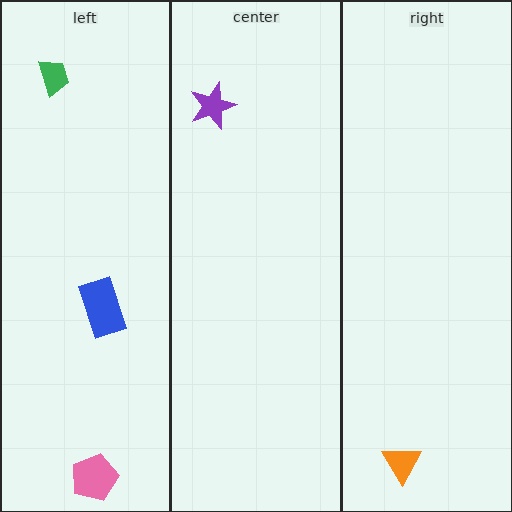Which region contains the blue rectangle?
The left region.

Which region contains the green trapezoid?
The left region.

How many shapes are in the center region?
1.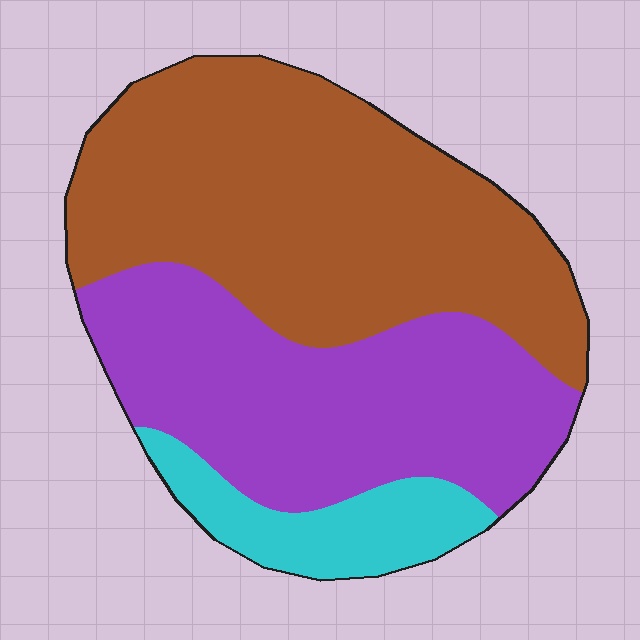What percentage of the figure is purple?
Purple takes up between a third and a half of the figure.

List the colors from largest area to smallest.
From largest to smallest: brown, purple, cyan.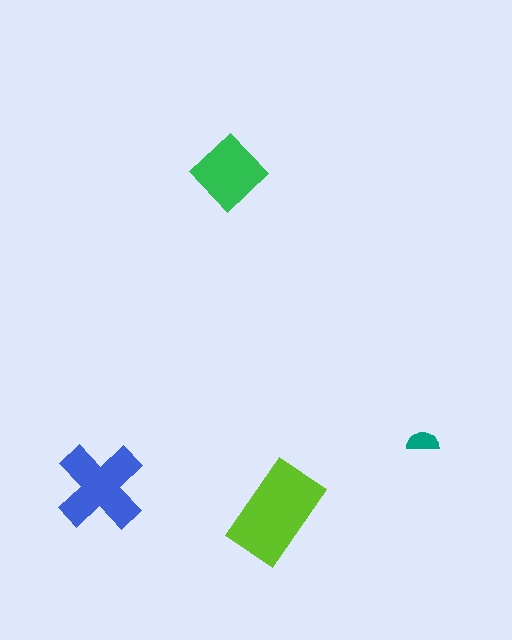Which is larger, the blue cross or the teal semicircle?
The blue cross.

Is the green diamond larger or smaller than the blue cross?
Smaller.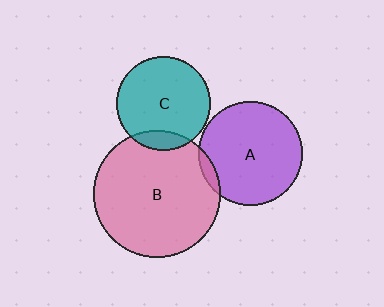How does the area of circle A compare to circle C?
Approximately 1.2 times.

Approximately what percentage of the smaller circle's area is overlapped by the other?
Approximately 5%.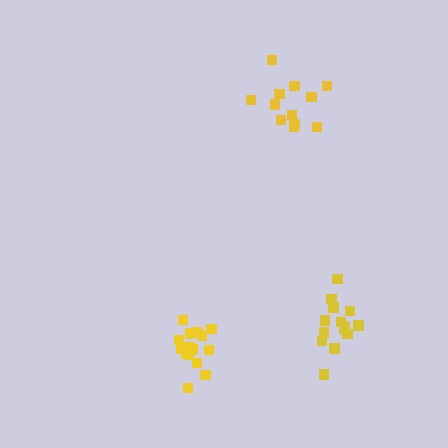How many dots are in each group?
Group 1: 15 dots, Group 2: 12 dots, Group 3: 14 dots (41 total).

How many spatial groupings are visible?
There are 3 spatial groupings.